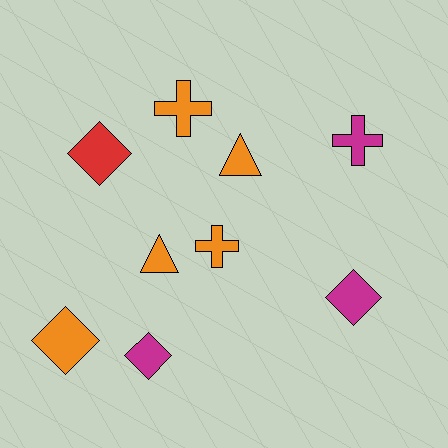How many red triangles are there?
There are no red triangles.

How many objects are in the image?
There are 9 objects.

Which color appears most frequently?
Orange, with 5 objects.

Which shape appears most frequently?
Diamond, with 4 objects.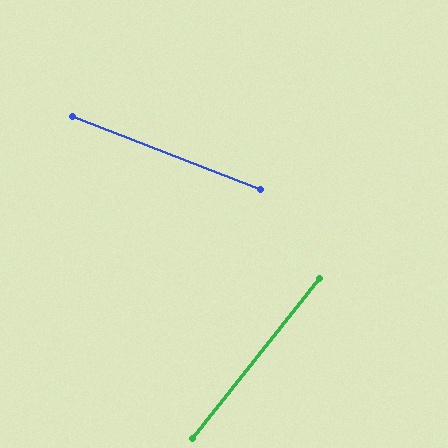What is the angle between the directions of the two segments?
Approximately 73 degrees.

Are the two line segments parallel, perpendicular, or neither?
Neither parallel nor perpendicular — they differ by about 73°.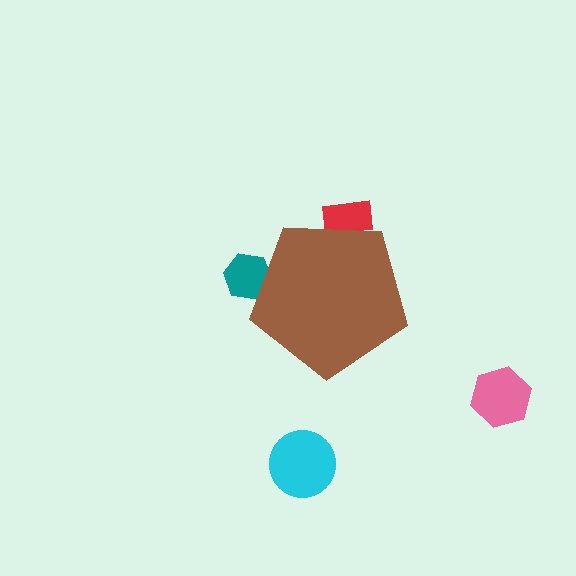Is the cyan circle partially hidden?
No, the cyan circle is fully visible.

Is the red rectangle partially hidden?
Yes, the red rectangle is partially hidden behind the brown pentagon.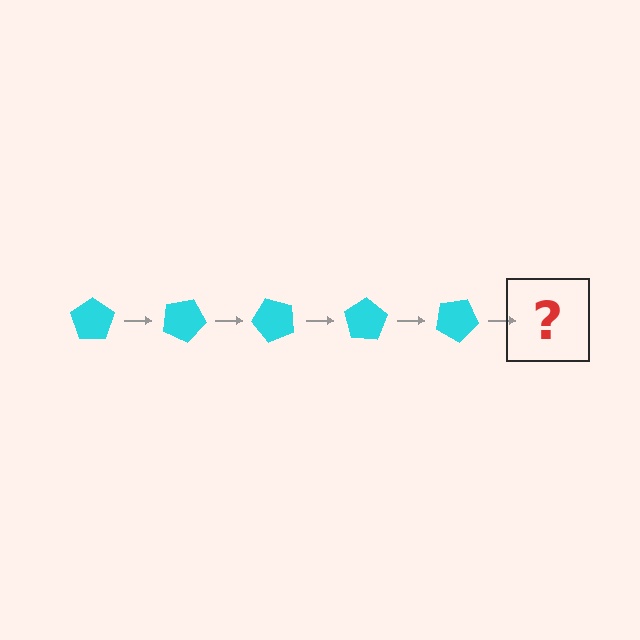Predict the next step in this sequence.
The next step is a cyan pentagon rotated 125 degrees.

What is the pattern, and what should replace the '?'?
The pattern is that the pentagon rotates 25 degrees each step. The '?' should be a cyan pentagon rotated 125 degrees.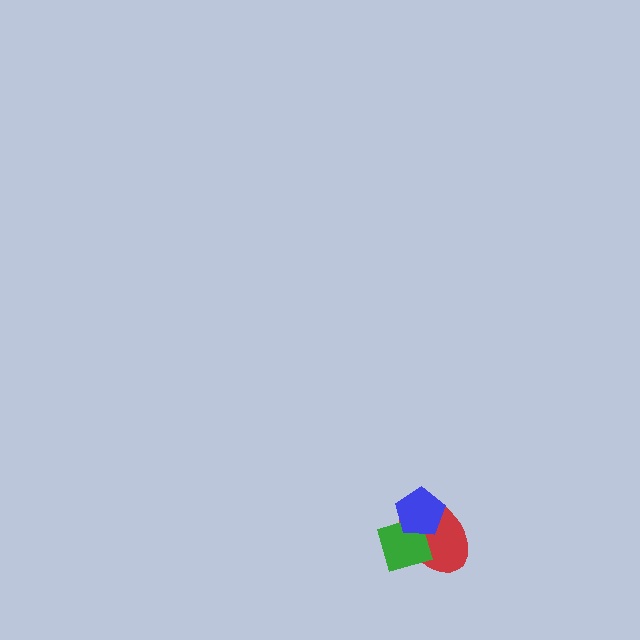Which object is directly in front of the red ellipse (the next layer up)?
The green diamond is directly in front of the red ellipse.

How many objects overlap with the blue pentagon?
2 objects overlap with the blue pentagon.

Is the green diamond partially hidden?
Yes, it is partially covered by another shape.